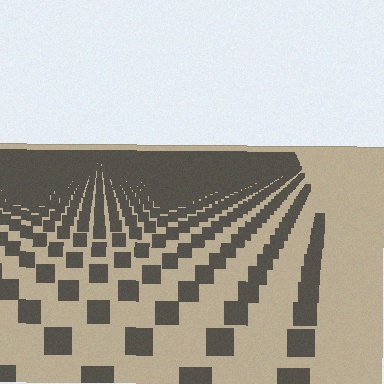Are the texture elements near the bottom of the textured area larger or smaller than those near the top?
Larger. Near the bottom, elements are closer to the viewer and appear at a bigger on-screen size.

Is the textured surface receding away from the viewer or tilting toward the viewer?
The surface is receding away from the viewer. Texture elements get smaller and denser toward the top.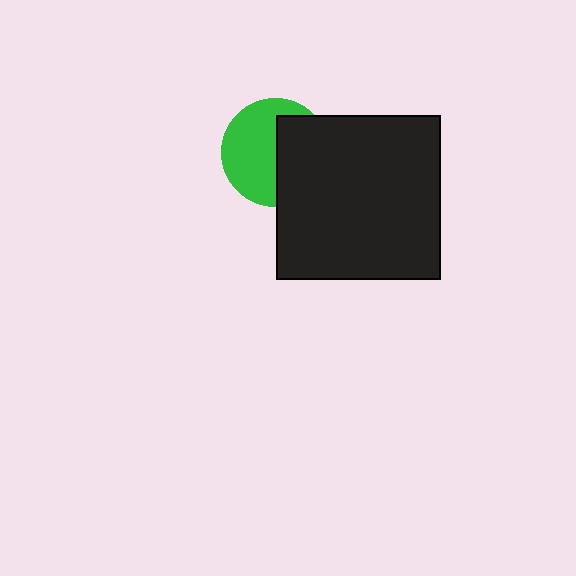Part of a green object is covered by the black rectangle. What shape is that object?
It is a circle.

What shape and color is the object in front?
The object in front is a black rectangle.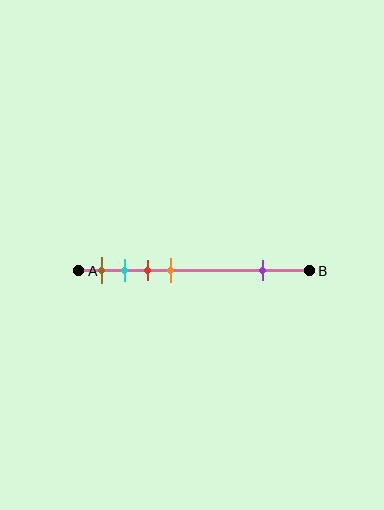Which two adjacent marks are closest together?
The cyan and red marks are the closest adjacent pair.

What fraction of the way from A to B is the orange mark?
The orange mark is approximately 40% (0.4) of the way from A to B.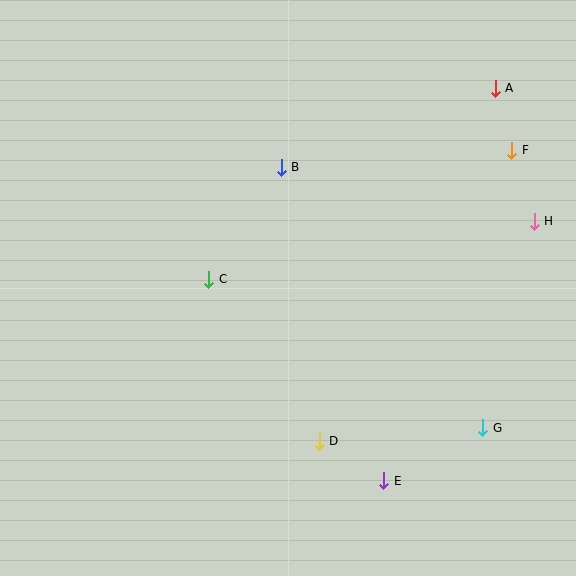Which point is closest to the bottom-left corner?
Point D is closest to the bottom-left corner.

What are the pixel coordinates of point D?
Point D is at (319, 441).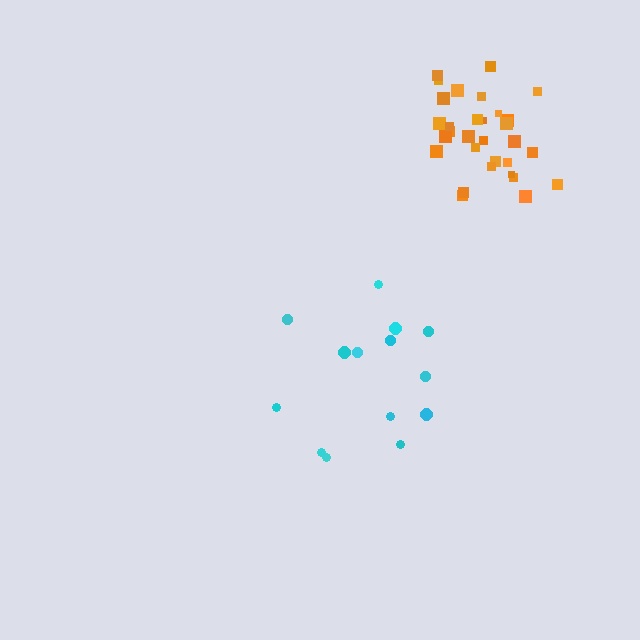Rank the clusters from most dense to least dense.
orange, cyan.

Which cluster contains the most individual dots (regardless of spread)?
Orange (31).